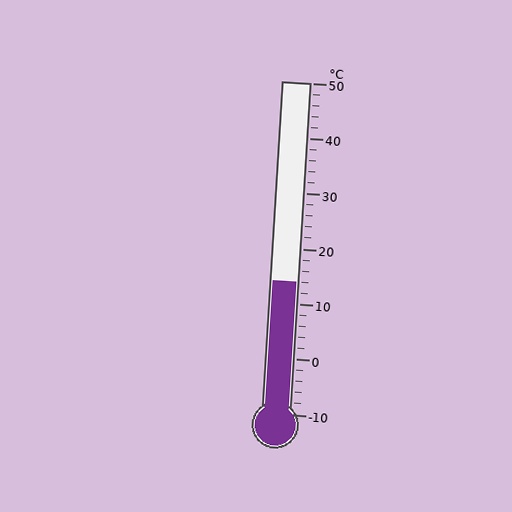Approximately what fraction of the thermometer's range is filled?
The thermometer is filled to approximately 40% of its range.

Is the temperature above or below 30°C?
The temperature is below 30°C.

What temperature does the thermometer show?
The thermometer shows approximately 14°C.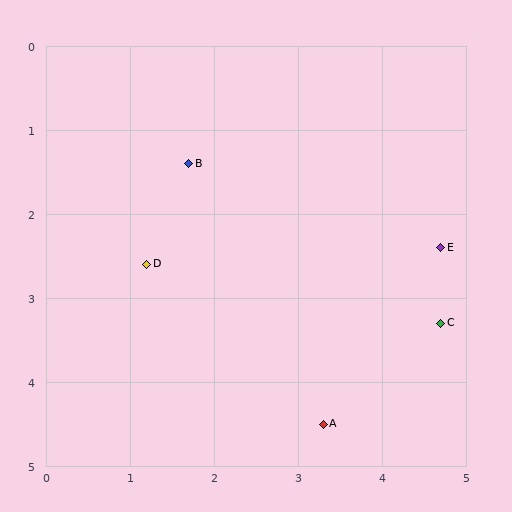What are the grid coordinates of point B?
Point B is at approximately (1.7, 1.4).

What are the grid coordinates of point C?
Point C is at approximately (4.7, 3.3).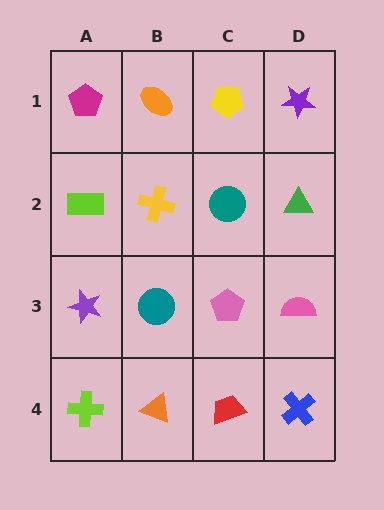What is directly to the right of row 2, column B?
A teal circle.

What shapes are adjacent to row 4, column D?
A pink semicircle (row 3, column D), a red trapezoid (row 4, column C).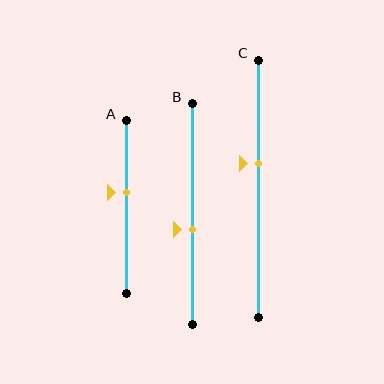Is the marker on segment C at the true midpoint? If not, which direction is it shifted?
No, the marker on segment C is shifted upward by about 10% of the segment length.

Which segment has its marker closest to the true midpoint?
Segment B has its marker closest to the true midpoint.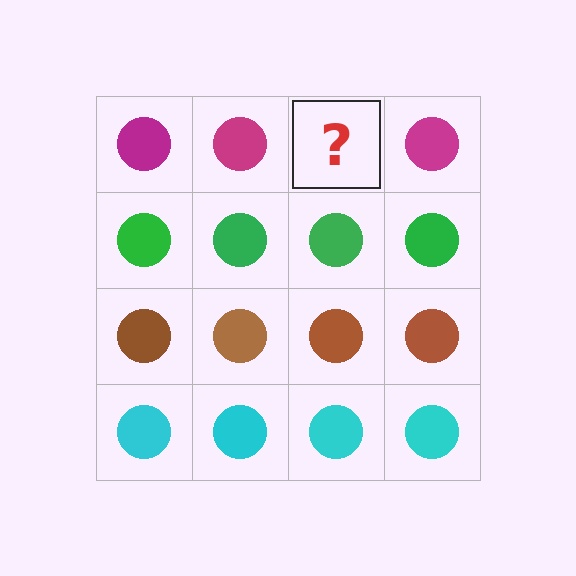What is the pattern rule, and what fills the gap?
The rule is that each row has a consistent color. The gap should be filled with a magenta circle.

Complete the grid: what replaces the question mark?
The question mark should be replaced with a magenta circle.